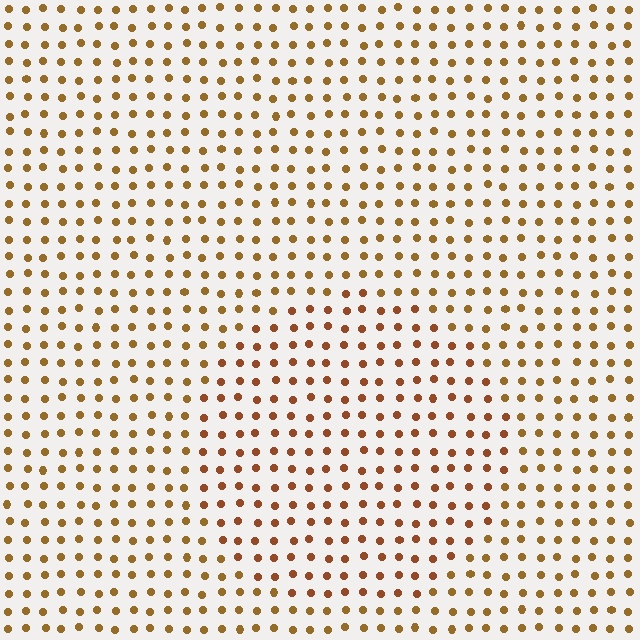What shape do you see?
I see a circle.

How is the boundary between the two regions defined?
The boundary is defined purely by a slight shift in hue (about 20 degrees). Spacing, size, and orientation are identical on both sides.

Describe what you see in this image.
The image is filled with small brown elements in a uniform arrangement. A circle-shaped region is visible where the elements are tinted to a slightly different hue, forming a subtle color boundary.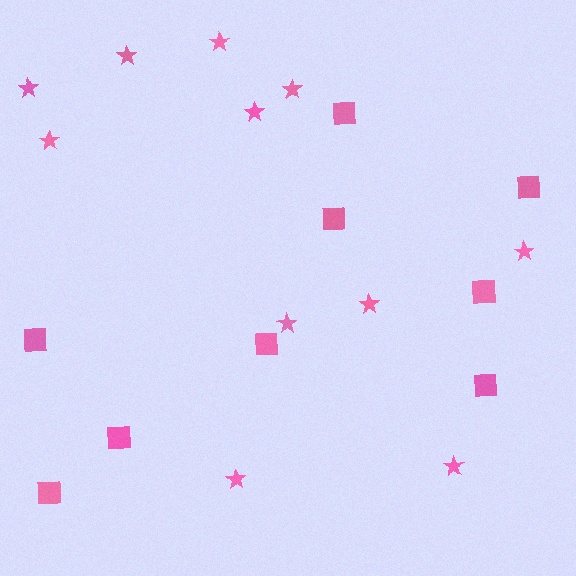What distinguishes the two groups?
There are 2 groups: one group of squares (9) and one group of stars (11).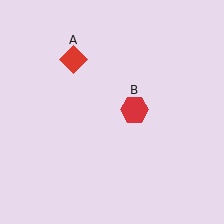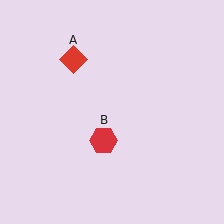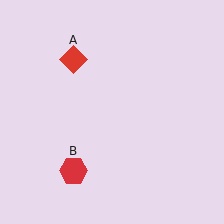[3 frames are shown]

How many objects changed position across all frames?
1 object changed position: red hexagon (object B).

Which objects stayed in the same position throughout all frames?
Red diamond (object A) remained stationary.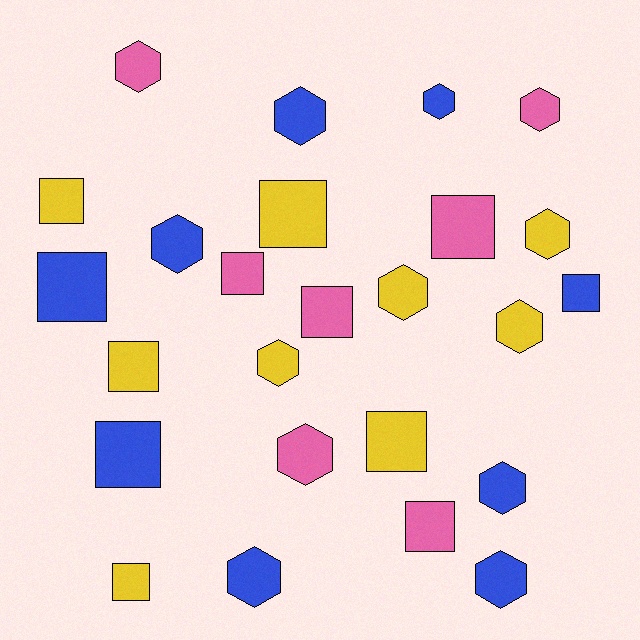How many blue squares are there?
There are 3 blue squares.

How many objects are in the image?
There are 25 objects.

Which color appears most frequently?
Blue, with 9 objects.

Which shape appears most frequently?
Hexagon, with 13 objects.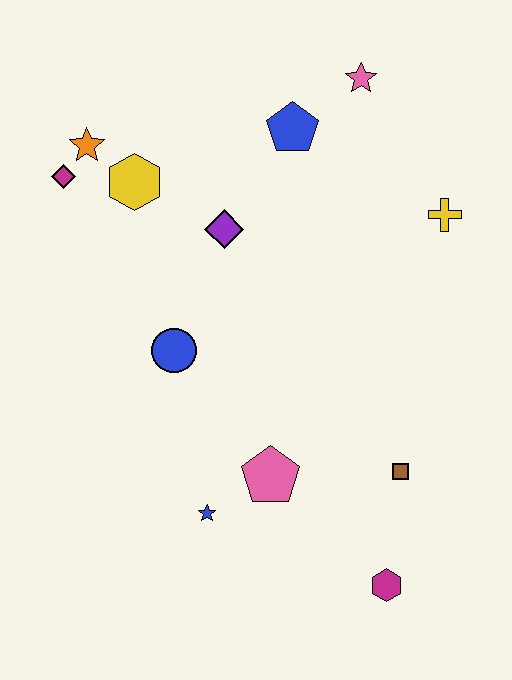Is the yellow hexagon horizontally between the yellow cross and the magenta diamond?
Yes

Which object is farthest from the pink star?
The magenta hexagon is farthest from the pink star.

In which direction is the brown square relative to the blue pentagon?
The brown square is below the blue pentagon.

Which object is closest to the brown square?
The magenta hexagon is closest to the brown square.